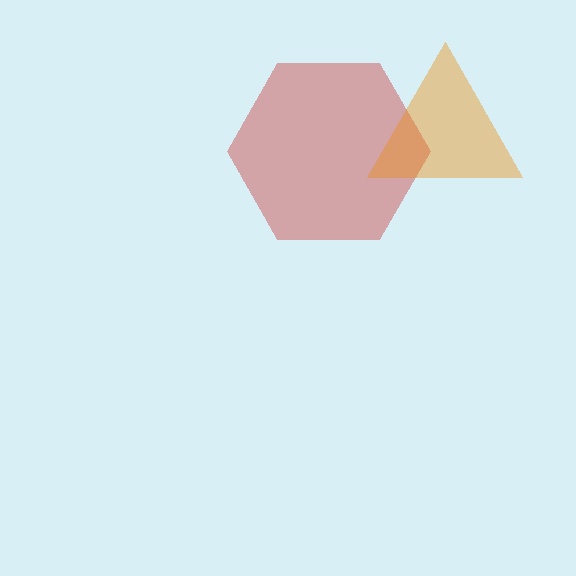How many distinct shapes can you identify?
There are 2 distinct shapes: a red hexagon, an orange triangle.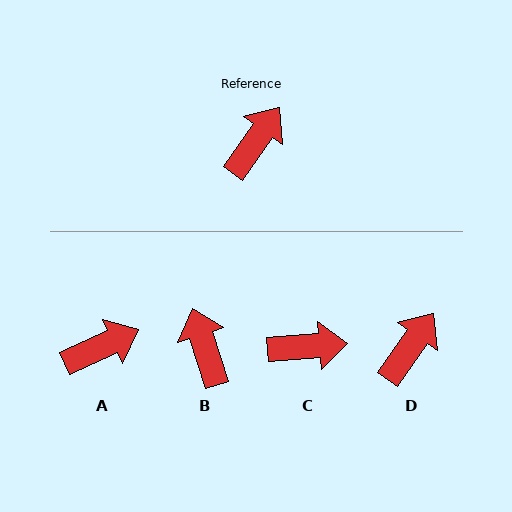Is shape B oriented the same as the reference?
No, it is off by about 53 degrees.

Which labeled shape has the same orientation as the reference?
D.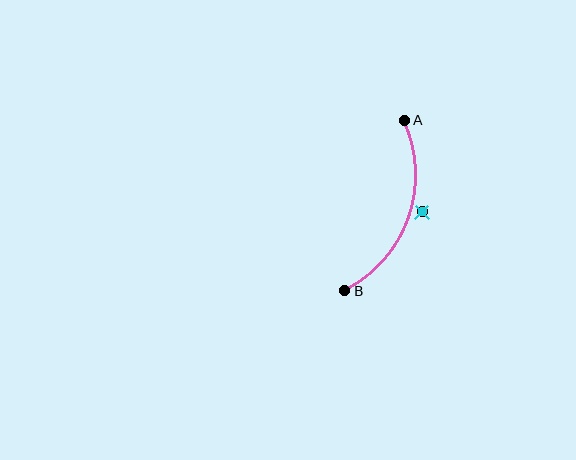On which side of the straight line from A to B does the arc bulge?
The arc bulges to the right of the straight line connecting A and B.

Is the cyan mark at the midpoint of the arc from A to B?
No — the cyan mark does not lie on the arc at all. It sits slightly outside the curve.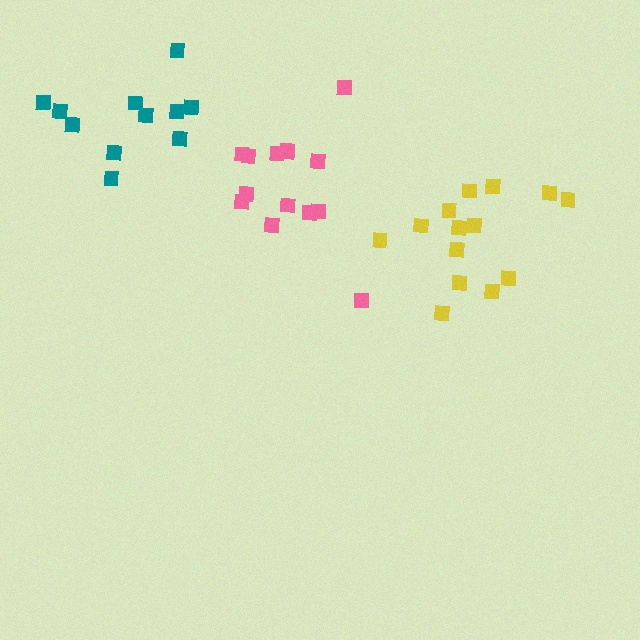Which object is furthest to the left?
The teal cluster is leftmost.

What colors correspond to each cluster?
The clusters are colored: teal, pink, yellow.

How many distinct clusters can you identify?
There are 3 distinct clusters.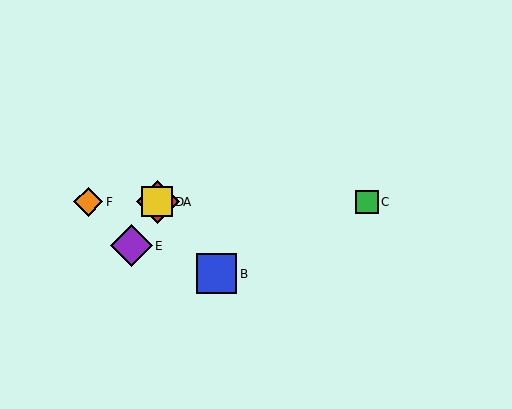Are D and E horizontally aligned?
No, D is at y≈202 and E is at y≈246.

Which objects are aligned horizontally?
Objects A, C, D, F are aligned horizontally.